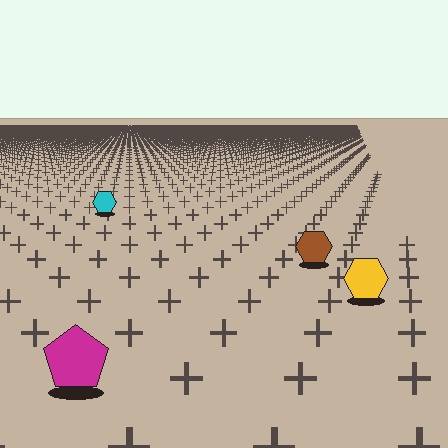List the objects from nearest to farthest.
From nearest to farthest: the magenta pentagon, the yellow hexagon, the brown hexagon, the cyan hexagon.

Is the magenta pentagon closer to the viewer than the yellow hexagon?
Yes. The magenta pentagon is closer — you can tell from the texture gradient: the ground texture is coarser near it.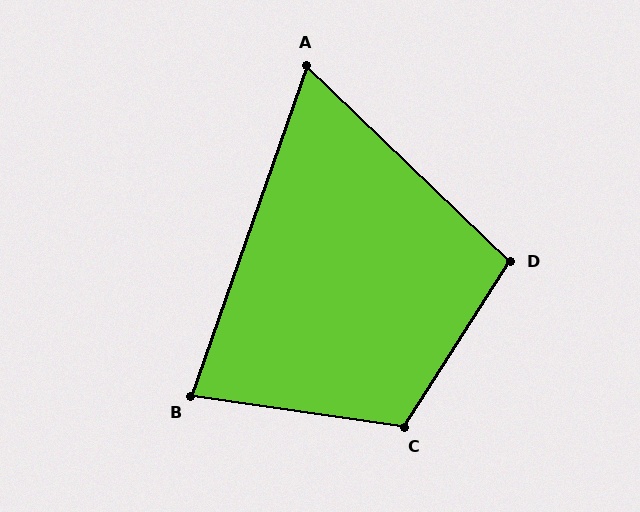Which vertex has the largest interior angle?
C, at approximately 115 degrees.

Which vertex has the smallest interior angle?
A, at approximately 65 degrees.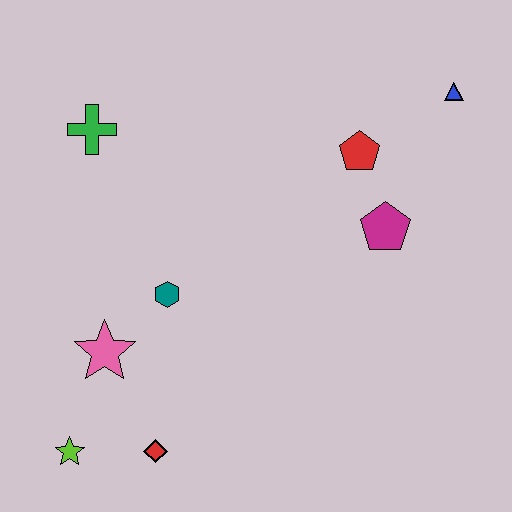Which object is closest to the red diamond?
The lime star is closest to the red diamond.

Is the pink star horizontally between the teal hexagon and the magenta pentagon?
No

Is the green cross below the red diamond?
No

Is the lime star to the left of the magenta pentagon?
Yes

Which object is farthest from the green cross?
The blue triangle is farthest from the green cross.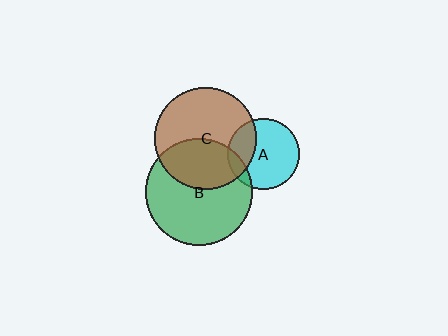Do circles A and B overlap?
Yes.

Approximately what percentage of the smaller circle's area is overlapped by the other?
Approximately 10%.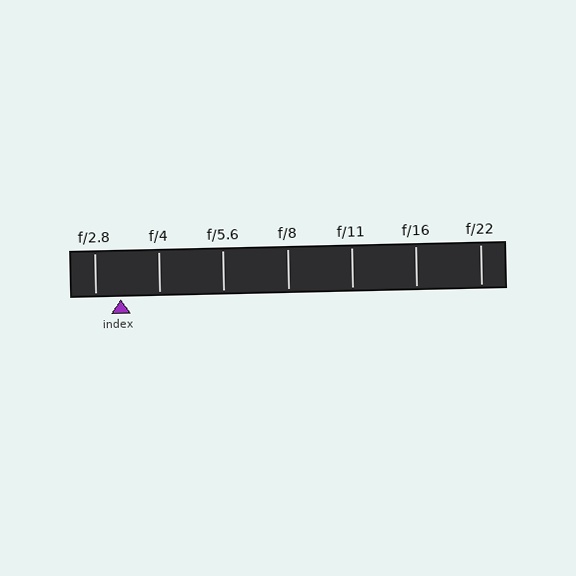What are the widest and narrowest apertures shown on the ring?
The widest aperture shown is f/2.8 and the narrowest is f/22.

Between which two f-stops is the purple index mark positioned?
The index mark is between f/2.8 and f/4.